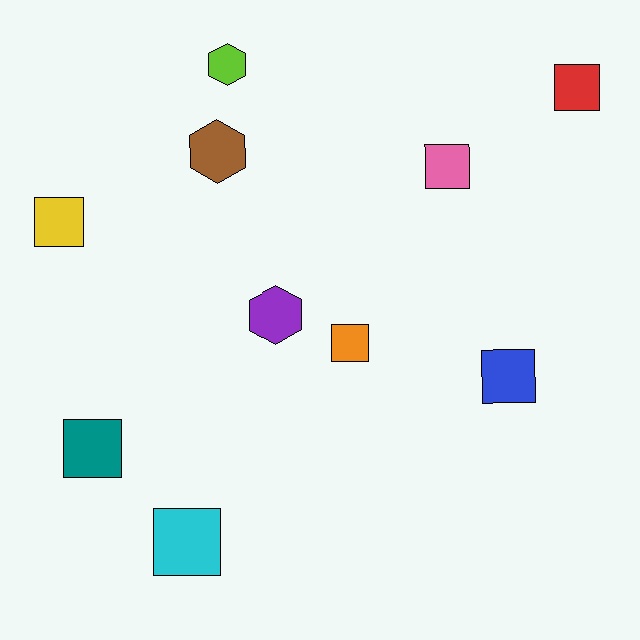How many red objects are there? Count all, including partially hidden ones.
There is 1 red object.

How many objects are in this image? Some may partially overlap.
There are 10 objects.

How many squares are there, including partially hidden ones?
There are 7 squares.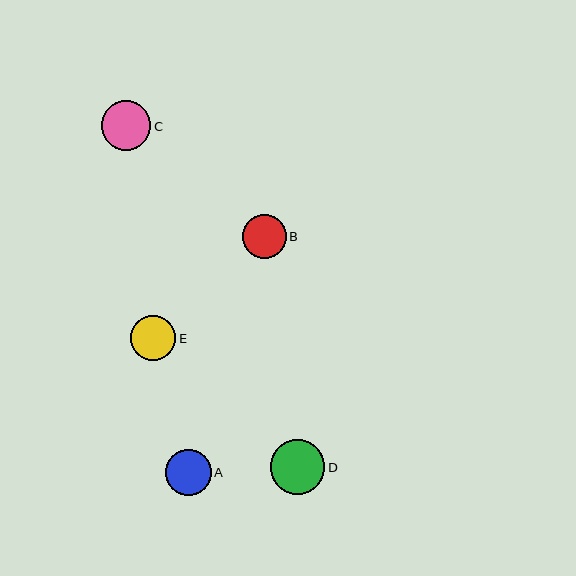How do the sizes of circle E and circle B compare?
Circle E and circle B are approximately the same size.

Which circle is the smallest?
Circle B is the smallest with a size of approximately 44 pixels.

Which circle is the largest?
Circle D is the largest with a size of approximately 55 pixels.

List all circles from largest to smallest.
From largest to smallest: D, C, A, E, B.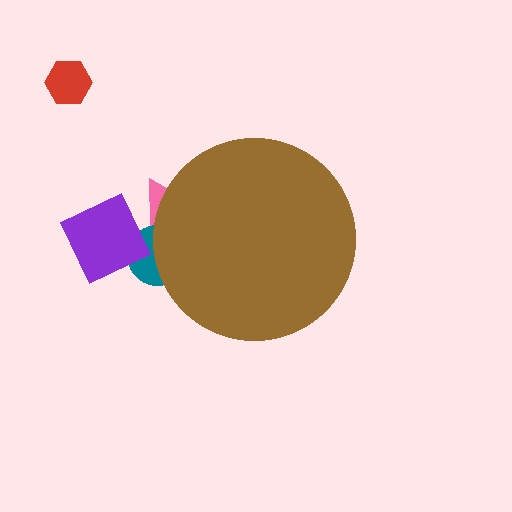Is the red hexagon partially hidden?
No, the red hexagon is fully visible.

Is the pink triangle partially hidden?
Yes, the pink triangle is partially hidden behind the brown circle.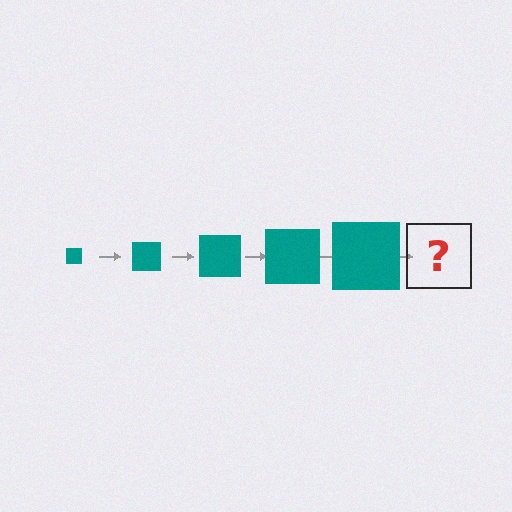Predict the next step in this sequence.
The next step is a teal square, larger than the previous one.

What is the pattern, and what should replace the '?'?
The pattern is that the square gets progressively larger each step. The '?' should be a teal square, larger than the previous one.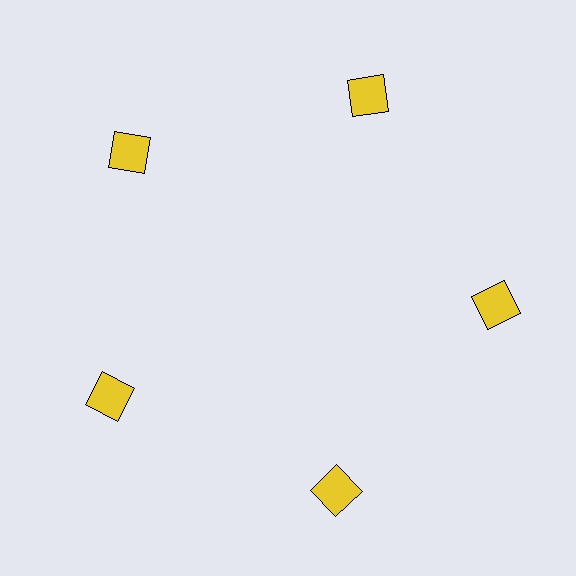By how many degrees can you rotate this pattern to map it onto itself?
The pattern maps onto itself every 72 degrees of rotation.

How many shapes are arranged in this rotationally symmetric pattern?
There are 5 shapes, arranged in 5 groups of 1.